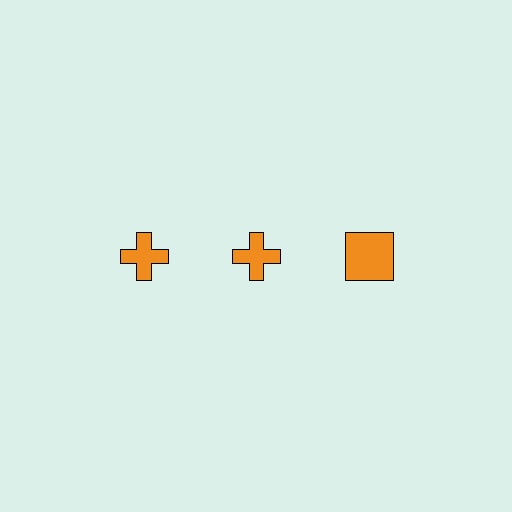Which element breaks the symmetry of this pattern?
The orange square in the top row, center column breaks the symmetry. All other shapes are orange crosses.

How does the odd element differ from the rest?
It has a different shape: square instead of cross.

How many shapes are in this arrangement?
There are 3 shapes arranged in a grid pattern.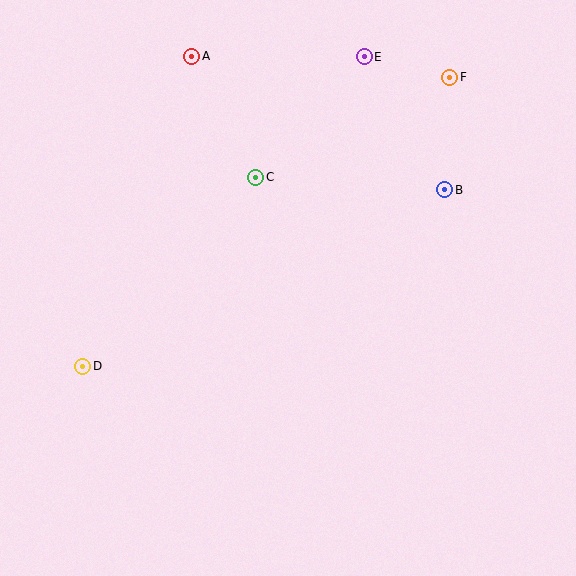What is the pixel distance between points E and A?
The distance between E and A is 173 pixels.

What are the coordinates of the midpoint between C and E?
The midpoint between C and E is at (310, 117).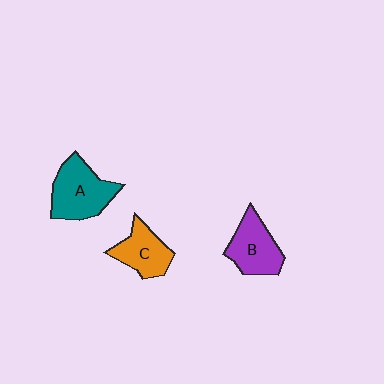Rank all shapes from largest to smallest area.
From largest to smallest: A (teal), B (purple), C (orange).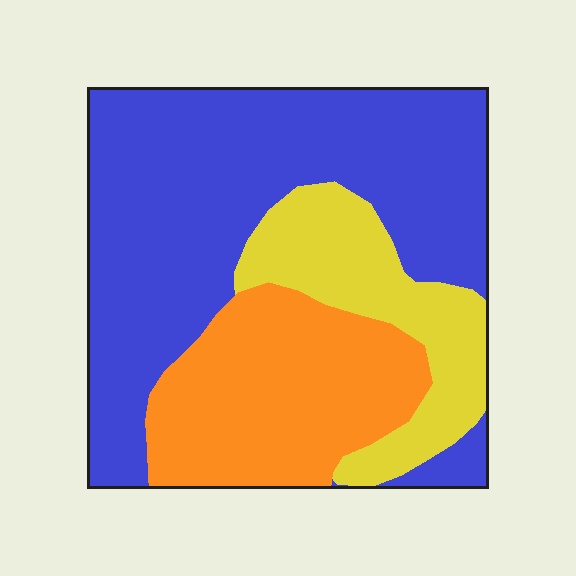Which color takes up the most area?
Blue, at roughly 55%.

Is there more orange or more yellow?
Orange.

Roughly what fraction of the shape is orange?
Orange covers roughly 25% of the shape.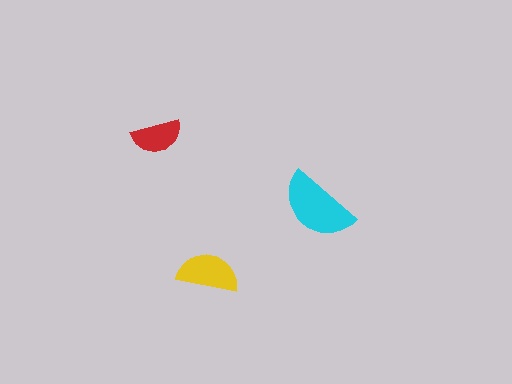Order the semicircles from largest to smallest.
the cyan one, the yellow one, the red one.